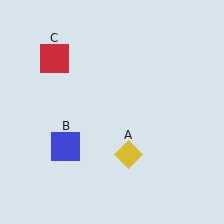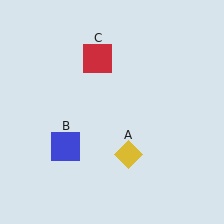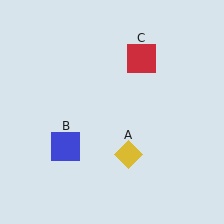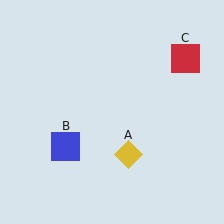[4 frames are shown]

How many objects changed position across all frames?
1 object changed position: red square (object C).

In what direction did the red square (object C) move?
The red square (object C) moved right.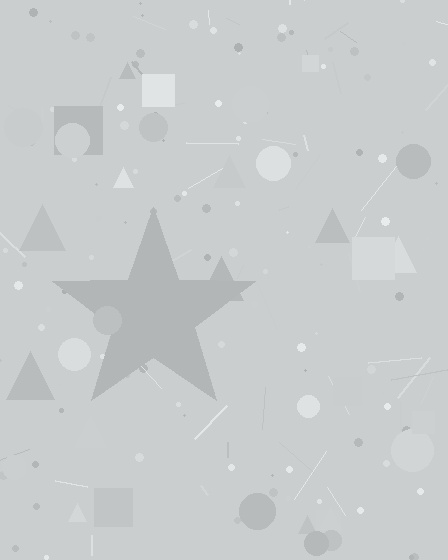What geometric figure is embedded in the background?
A star is embedded in the background.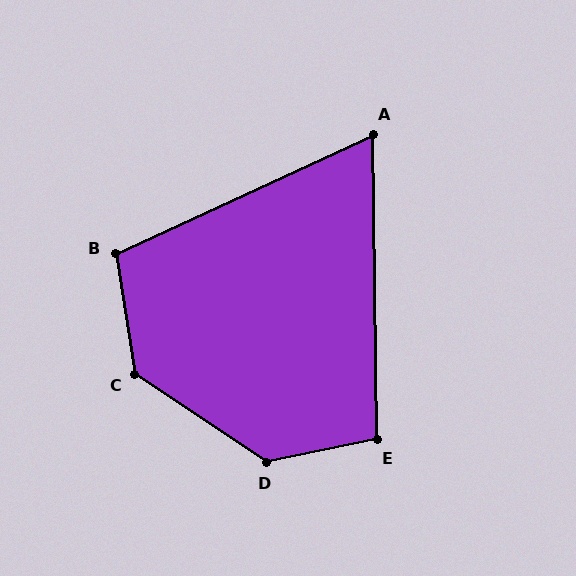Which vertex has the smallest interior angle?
A, at approximately 66 degrees.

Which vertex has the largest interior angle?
D, at approximately 135 degrees.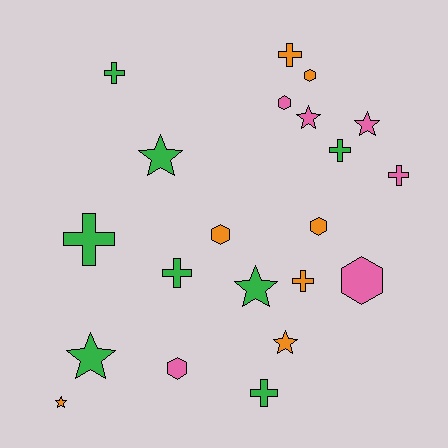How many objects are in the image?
There are 21 objects.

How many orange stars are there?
There are 2 orange stars.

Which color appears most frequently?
Green, with 8 objects.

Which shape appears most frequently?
Cross, with 8 objects.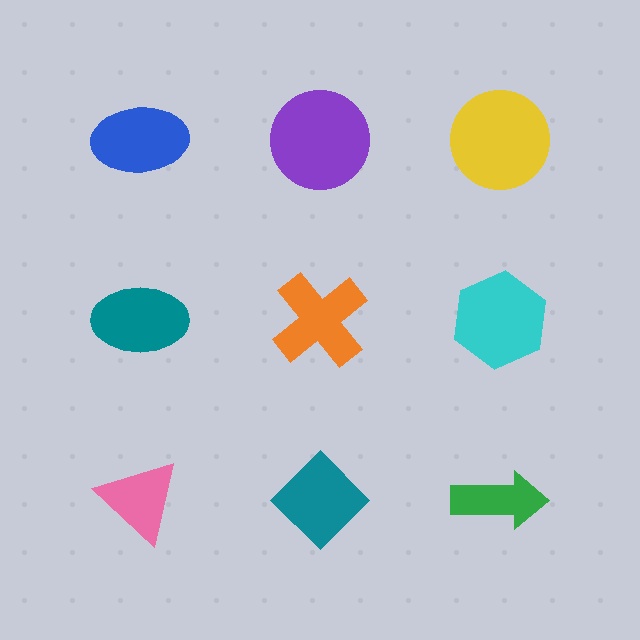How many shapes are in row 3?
3 shapes.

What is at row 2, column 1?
A teal ellipse.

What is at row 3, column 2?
A teal diamond.